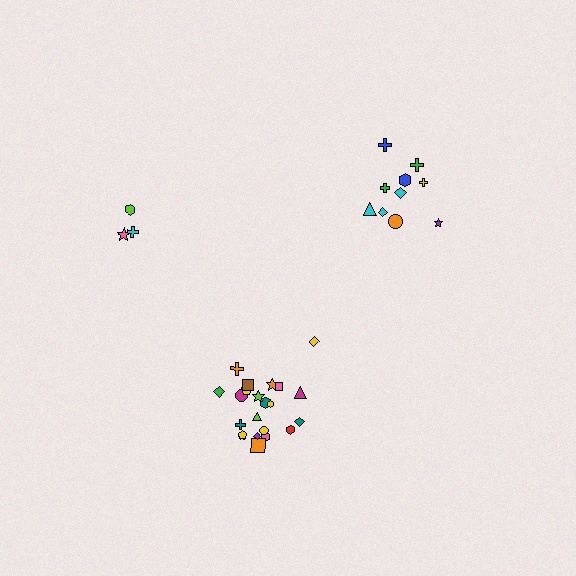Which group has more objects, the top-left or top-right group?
The top-right group.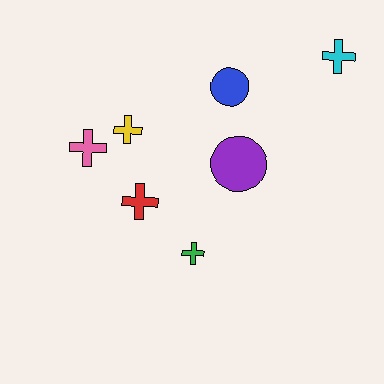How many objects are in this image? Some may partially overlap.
There are 7 objects.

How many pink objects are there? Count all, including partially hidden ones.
There is 1 pink object.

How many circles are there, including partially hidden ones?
There are 2 circles.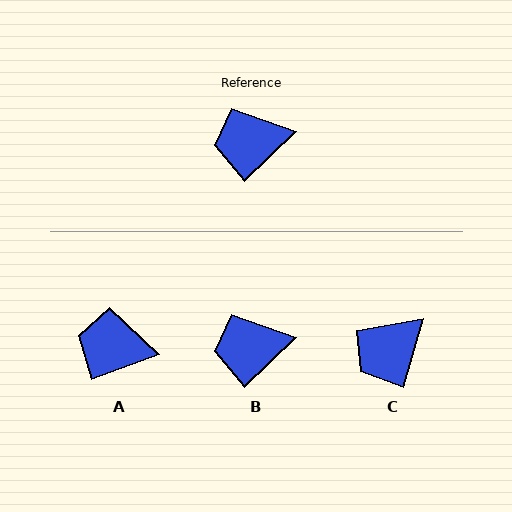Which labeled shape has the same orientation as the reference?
B.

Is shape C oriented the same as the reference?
No, it is off by about 30 degrees.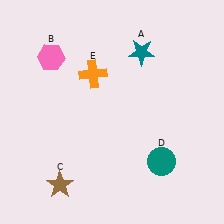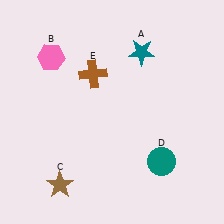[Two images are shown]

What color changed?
The cross (E) changed from orange in Image 1 to brown in Image 2.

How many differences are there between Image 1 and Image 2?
There is 1 difference between the two images.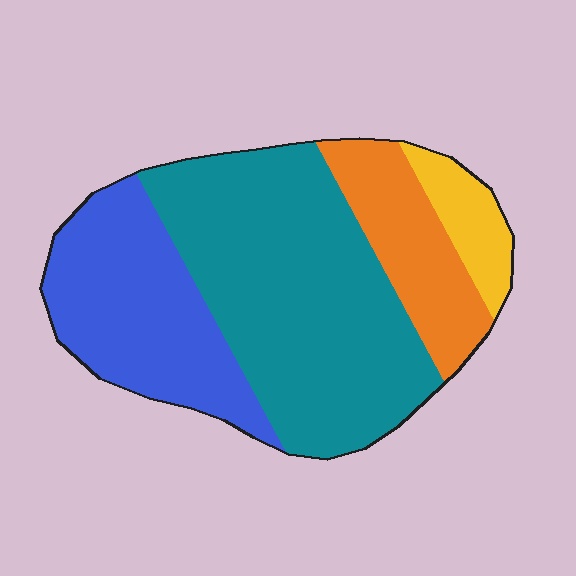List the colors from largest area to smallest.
From largest to smallest: teal, blue, orange, yellow.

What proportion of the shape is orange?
Orange covers about 15% of the shape.